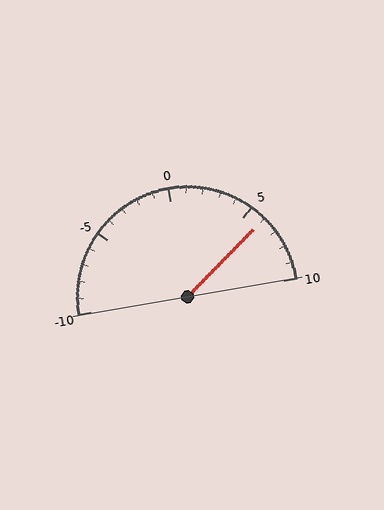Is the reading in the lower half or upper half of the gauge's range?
The reading is in the upper half of the range (-10 to 10).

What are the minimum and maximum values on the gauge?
The gauge ranges from -10 to 10.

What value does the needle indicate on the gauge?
The needle indicates approximately 6.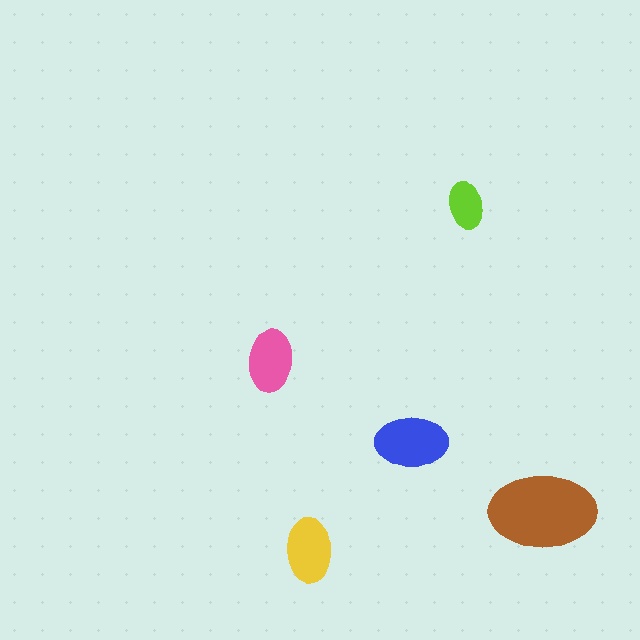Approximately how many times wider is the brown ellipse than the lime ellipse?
About 2 times wider.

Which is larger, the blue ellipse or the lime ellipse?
The blue one.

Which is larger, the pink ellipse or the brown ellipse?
The brown one.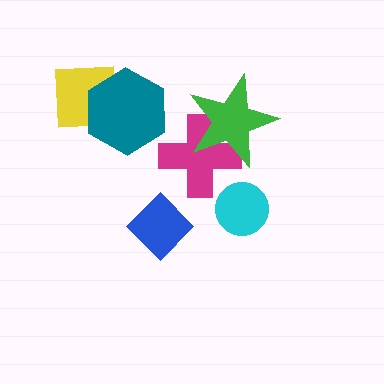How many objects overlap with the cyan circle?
0 objects overlap with the cyan circle.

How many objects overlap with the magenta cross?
1 object overlaps with the magenta cross.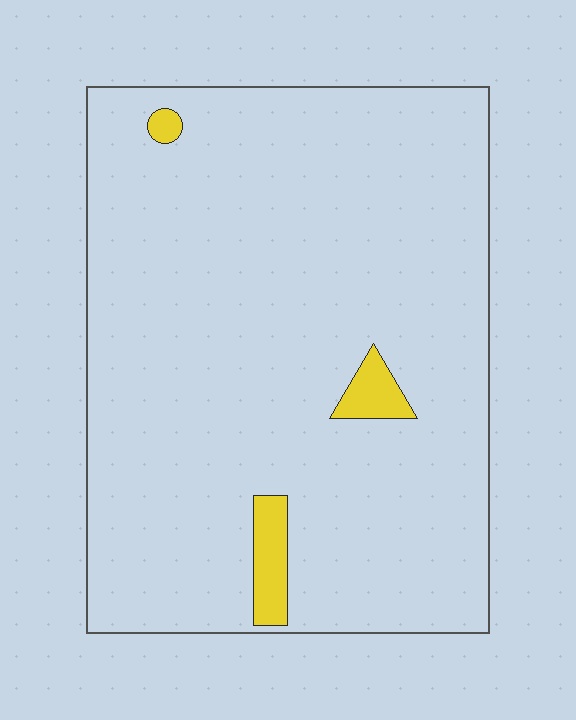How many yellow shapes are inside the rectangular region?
3.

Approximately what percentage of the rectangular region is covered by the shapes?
Approximately 5%.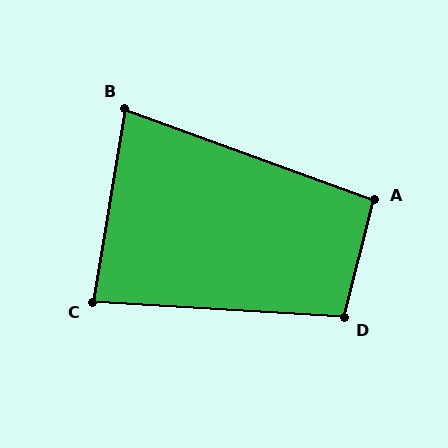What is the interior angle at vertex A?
Approximately 96 degrees (obtuse).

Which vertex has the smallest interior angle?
B, at approximately 79 degrees.